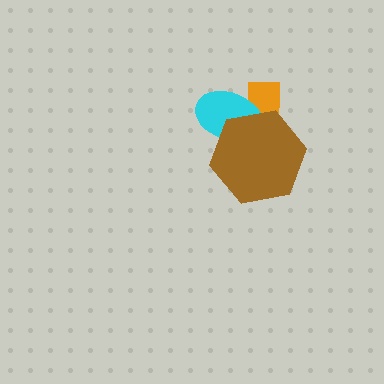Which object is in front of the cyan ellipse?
The brown hexagon is in front of the cyan ellipse.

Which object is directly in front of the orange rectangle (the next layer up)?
The cyan ellipse is directly in front of the orange rectangle.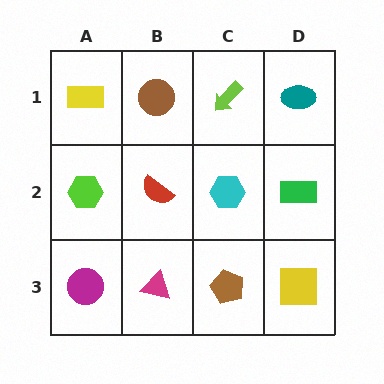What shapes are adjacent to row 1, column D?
A green rectangle (row 2, column D), a lime arrow (row 1, column C).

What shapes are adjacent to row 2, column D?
A teal ellipse (row 1, column D), a yellow square (row 3, column D), a cyan hexagon (row 2, column C).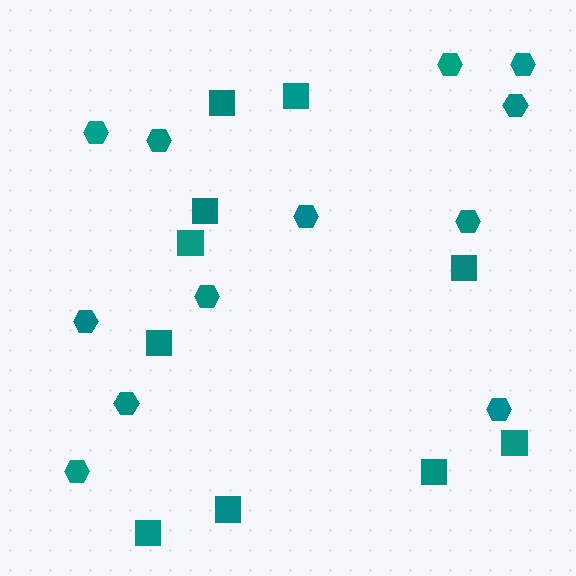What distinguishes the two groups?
There are 2 groups: one group of hexagons (12) and one group of squares (10).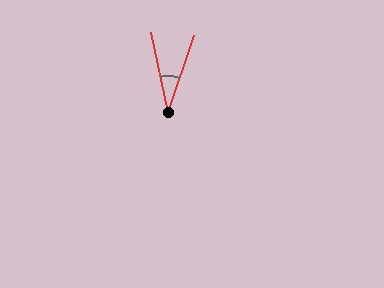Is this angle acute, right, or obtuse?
It is acute.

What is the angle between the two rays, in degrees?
Approximately 31 degrees.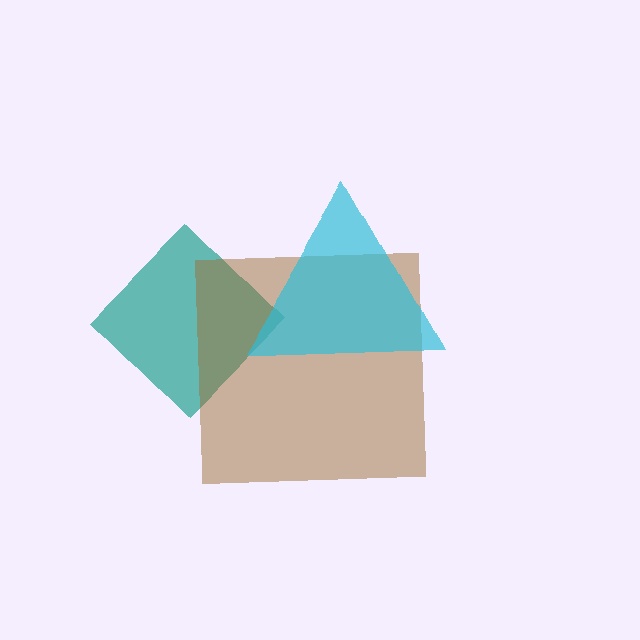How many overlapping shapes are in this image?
There are 3 overlapping shapes in the image.